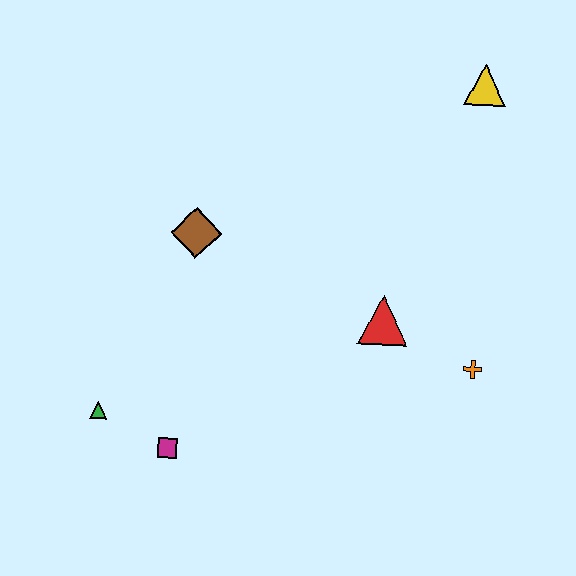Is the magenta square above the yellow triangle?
No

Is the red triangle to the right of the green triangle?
Yes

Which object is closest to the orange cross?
The red triangle is closest to the orange cross.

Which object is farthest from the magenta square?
The yellow triangle is farthest from the magenta square.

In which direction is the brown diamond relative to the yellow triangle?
The brown diamond is to the left of the yellow triangle.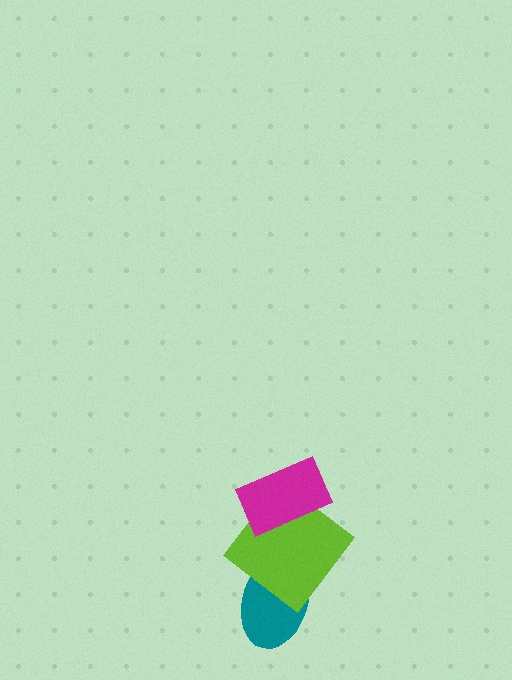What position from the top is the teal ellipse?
The teal ellipse is 3rd from the top.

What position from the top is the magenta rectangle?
The magenta rectangle is 1st from the top.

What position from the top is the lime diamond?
The lime diamond is 2nd from the top.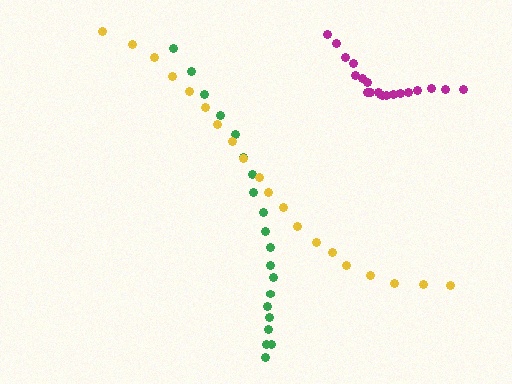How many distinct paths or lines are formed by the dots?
There are 3 distinct paths.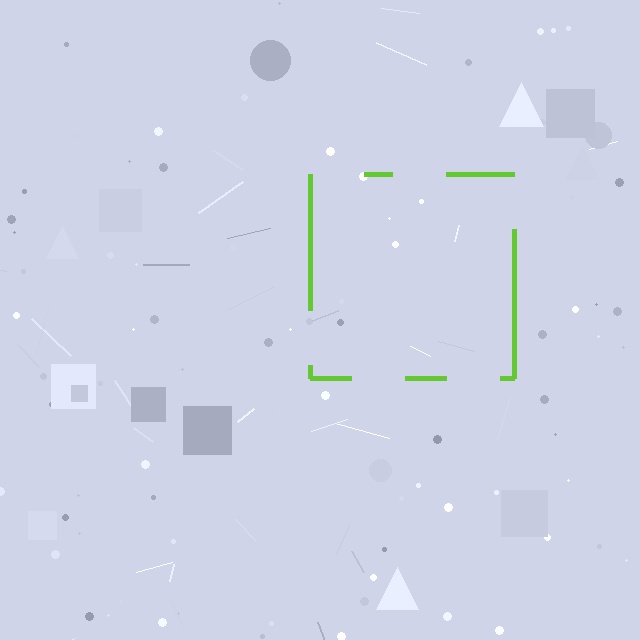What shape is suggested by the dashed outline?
The dashed outline suggests a square.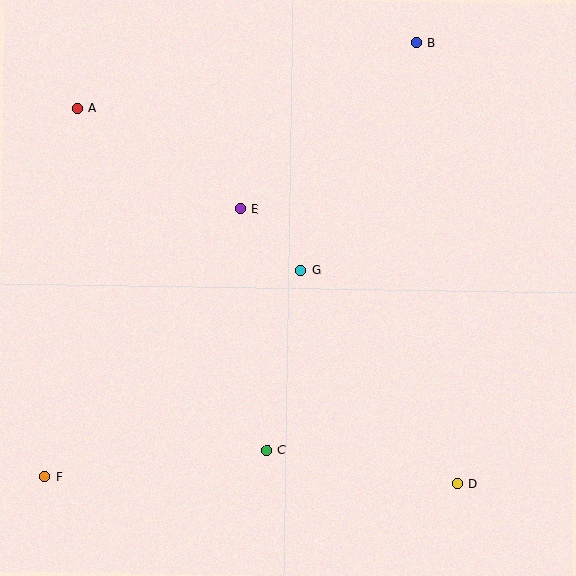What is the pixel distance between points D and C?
The distance between D and C is 193 pixels.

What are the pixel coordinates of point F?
Point F is at (45, 477).